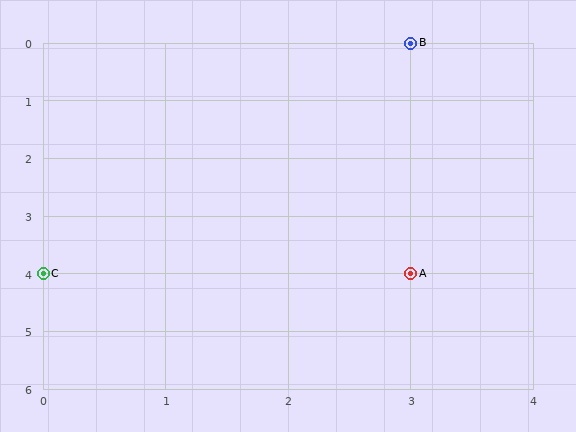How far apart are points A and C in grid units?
Points A and C are 3 columns apart.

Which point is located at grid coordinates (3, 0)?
Point B is at (3, 0).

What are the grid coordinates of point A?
Point A is at grid coordinates (3, 4).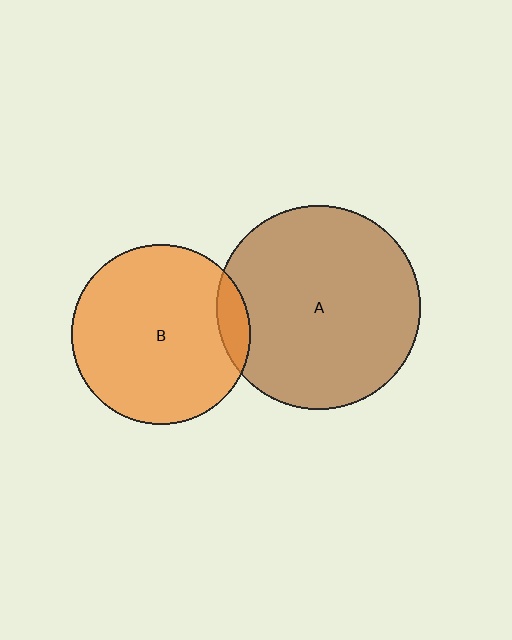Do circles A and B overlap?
Yes.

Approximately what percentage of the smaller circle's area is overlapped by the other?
Approximately 10%.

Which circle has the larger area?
Circle A (brown).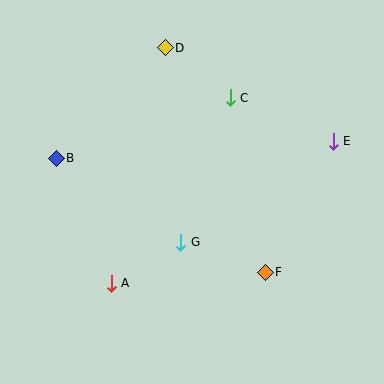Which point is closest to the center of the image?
Point G at (181, 242) is closest to the center.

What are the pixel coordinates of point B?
Point B is at (56, 158).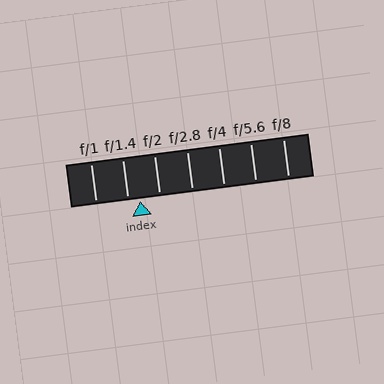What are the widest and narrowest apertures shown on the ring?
The widest aperture shown is f/1 and the narrowest is f/8.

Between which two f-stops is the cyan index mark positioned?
The index mark is between f/1.4 and f/2.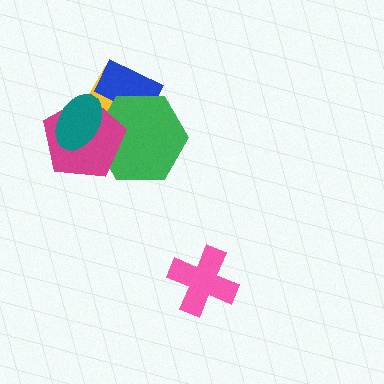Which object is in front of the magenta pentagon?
The teal ellipse is in front of the magenta pentagon.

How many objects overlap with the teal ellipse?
3 objects overlap with the teal ellipse.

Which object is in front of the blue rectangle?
The green hexagon is in front of the blue rectangle.